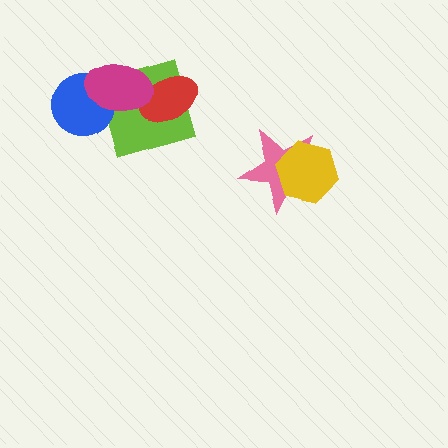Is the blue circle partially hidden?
Yes, it is partially covered by another shape.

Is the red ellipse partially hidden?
Yes, it is partially covered by another shape.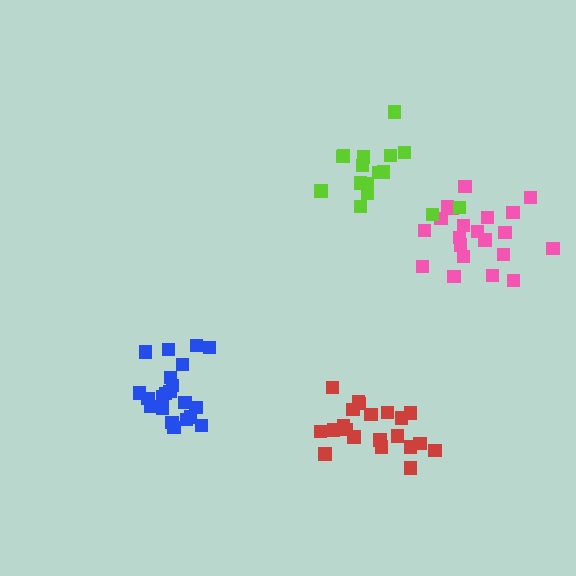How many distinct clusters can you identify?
There are 4 distinct clusters.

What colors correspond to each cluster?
The clusters are colored: blue, pink, red, lime.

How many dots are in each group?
Group 1: 21 dots, Group 2: 21 dots, Group 3: 21 dots, Group 4: 16 dots (79 total).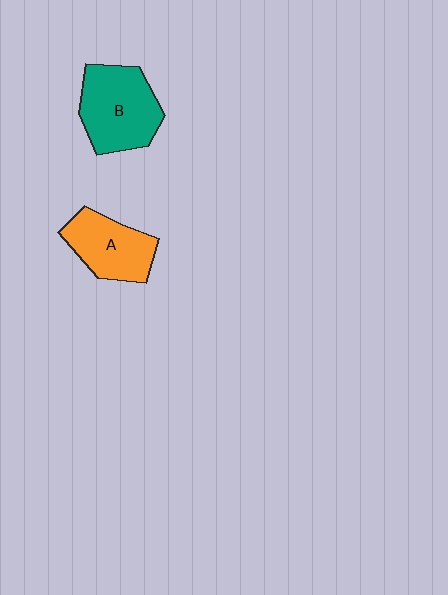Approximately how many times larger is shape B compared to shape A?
Approximately 1.3 times.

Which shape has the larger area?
Shape B (teal).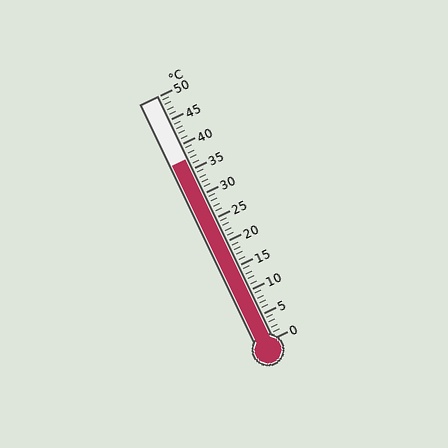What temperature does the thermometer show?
The thermometer shows approximately 37°C.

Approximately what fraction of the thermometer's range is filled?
The thermometer is filled to approximately 75% of its range.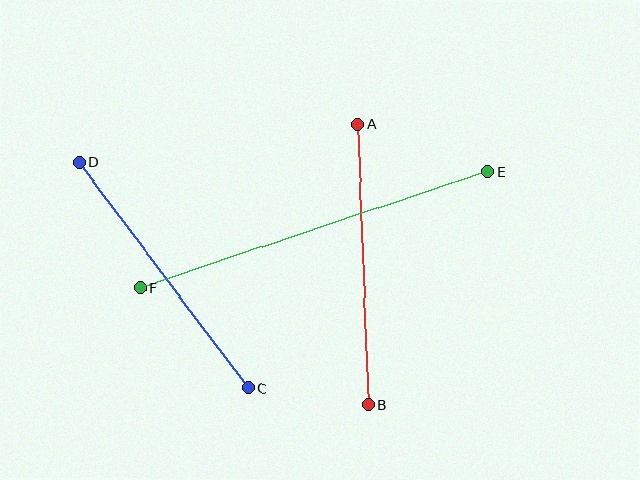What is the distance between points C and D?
The distance is approximately 282 pixels.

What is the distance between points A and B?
The distance is approximately 280 pixels.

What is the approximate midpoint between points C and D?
The midpoint is at approximately (163, 275) pixels.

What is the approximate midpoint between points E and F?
The midpoint is at approximately (314, 230) pixels.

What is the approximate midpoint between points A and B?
The midpoint is at approximately (363, 265) pixels.